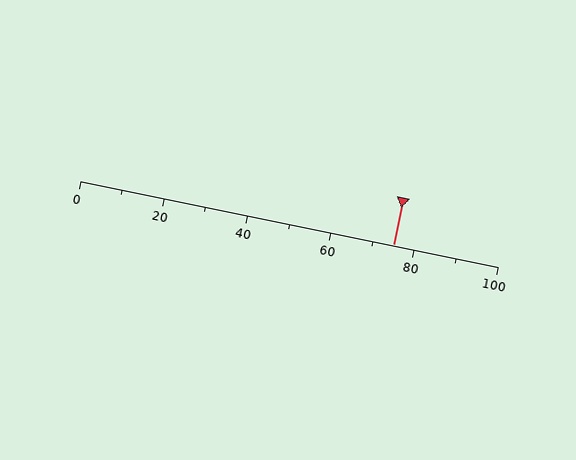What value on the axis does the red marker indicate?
The marker indicates approximately 75.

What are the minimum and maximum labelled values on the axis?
The axis runs from 0 to 100.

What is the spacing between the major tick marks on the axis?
The major ticks are spaced 20 apart.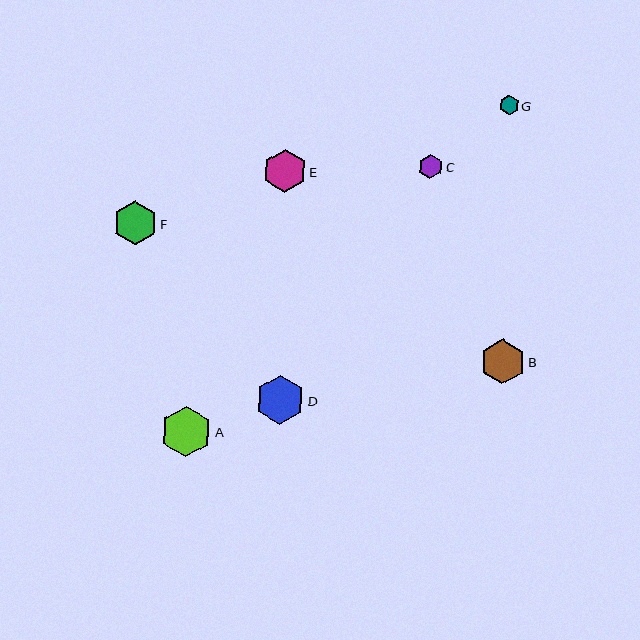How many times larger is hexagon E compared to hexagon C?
Hexagon E is approximately 1.8 times the size of hexagon C.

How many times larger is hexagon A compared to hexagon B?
Hexagon A is approximately 1.1 times the size of hexagon B.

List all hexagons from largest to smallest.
From largest to smallest: A, D, B, F, E, C, G.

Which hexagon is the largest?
Hexagon A is the largest with a size of approximately 51 pixels.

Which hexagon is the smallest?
Hexagon G is the smallest with a size of approximately 19 pixels.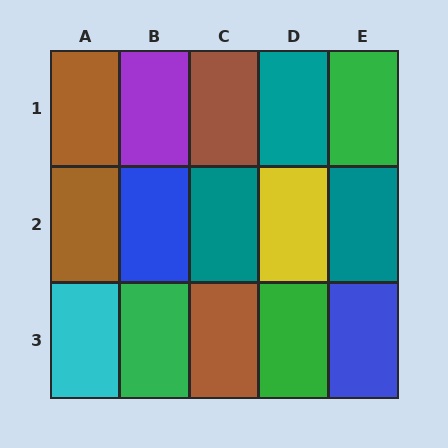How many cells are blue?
2 cells are blue.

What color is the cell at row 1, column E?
Green.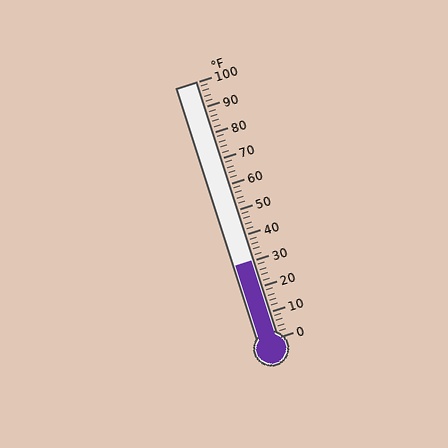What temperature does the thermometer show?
The thermometer shows approximately 30°F.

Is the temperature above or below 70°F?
The temperature is below 70°F.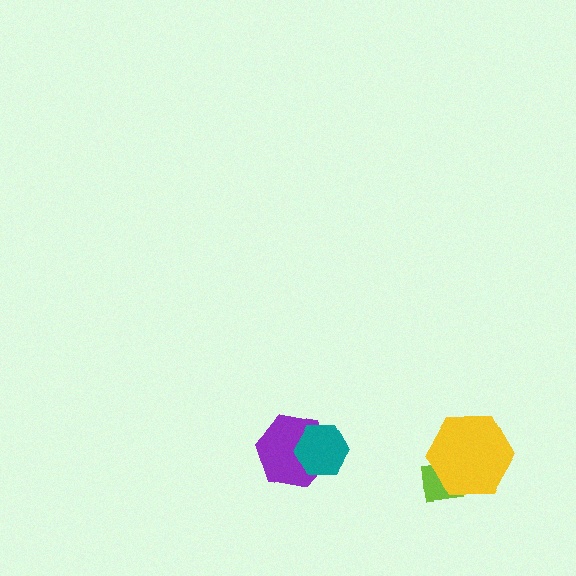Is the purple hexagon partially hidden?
Yes, it is partially covered by another shape.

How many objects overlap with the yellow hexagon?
1 object overlaps with the yellow hexagon.